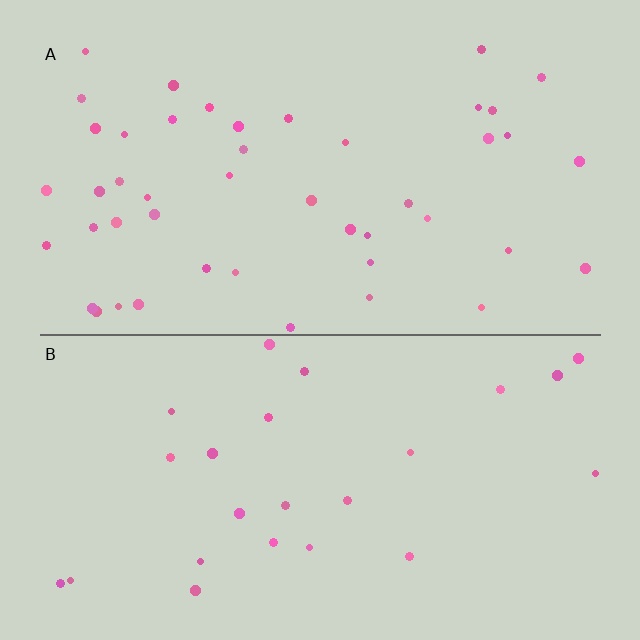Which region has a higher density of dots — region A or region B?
A (the top).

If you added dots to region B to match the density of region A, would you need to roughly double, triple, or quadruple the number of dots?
Approximately double.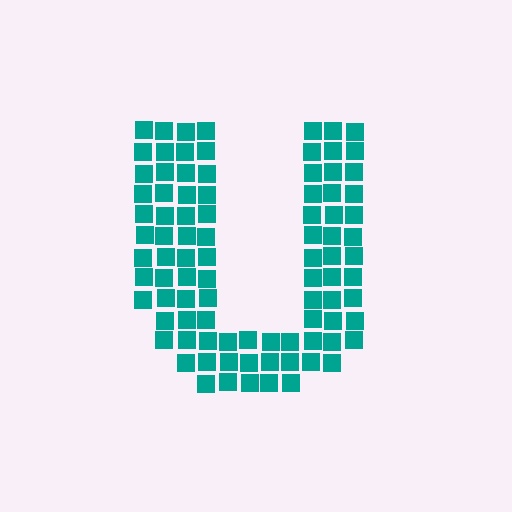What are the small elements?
The small elements are squares.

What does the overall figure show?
The overall figure shows the letter U.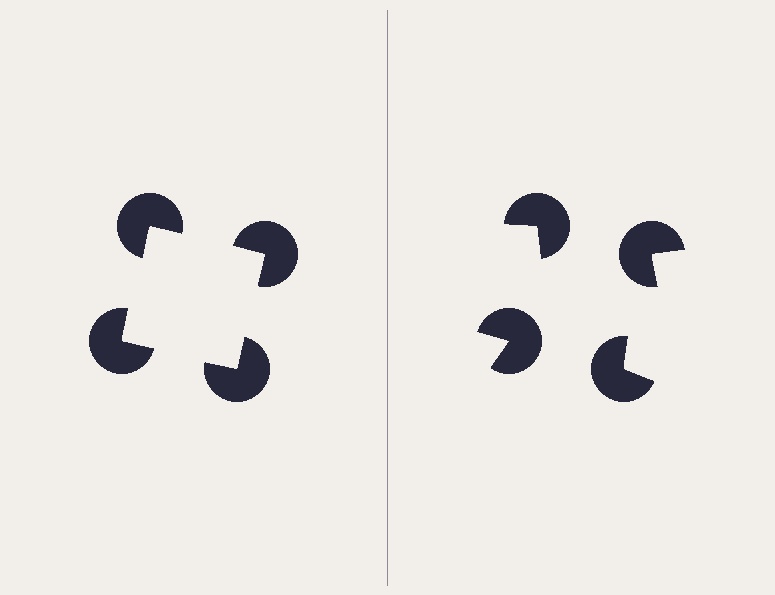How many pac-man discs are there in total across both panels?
8 — 4 on each side.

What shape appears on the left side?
An illusory square.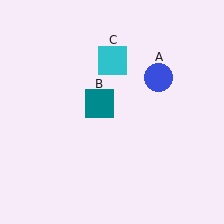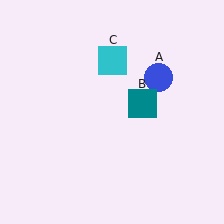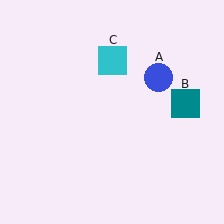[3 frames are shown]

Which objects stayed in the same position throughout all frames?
Blue circle (object A) and cyan square (object C) remained stationary.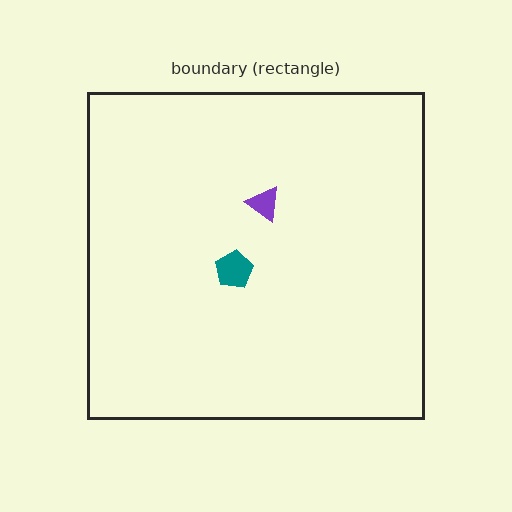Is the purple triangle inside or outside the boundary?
Inside.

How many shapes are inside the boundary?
2 inside, 0 outside.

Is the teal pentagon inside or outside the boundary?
Inside.